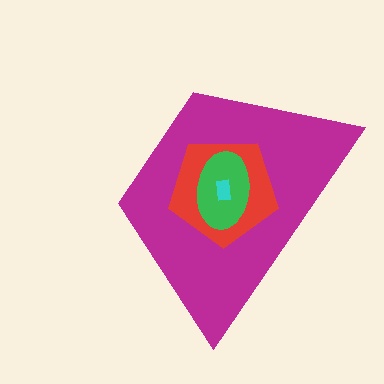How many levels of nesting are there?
4.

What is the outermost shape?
The magenta trapezoid.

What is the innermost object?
The cyan rectangle.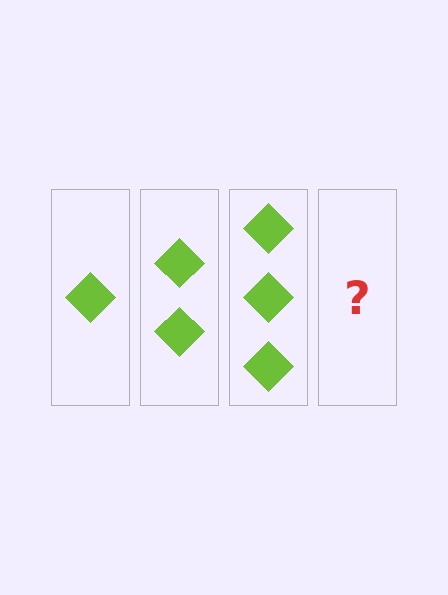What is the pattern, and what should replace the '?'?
The pattern is that each step adds one more diamond. The '?' should be 4 diamonds.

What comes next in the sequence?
The next element should be 4 diamonds.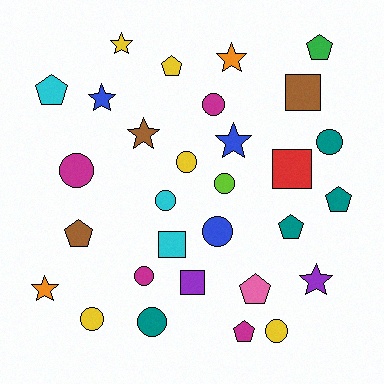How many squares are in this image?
There are 4 squares.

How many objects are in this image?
There are 30 objects.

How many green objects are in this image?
There is 1 green object.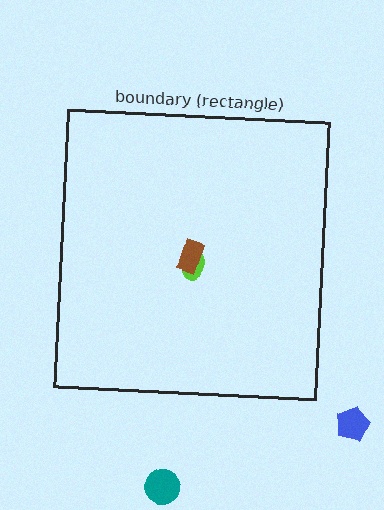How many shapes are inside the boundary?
2 inside, 2 outside.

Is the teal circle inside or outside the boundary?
Outside.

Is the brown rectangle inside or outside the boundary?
Inside.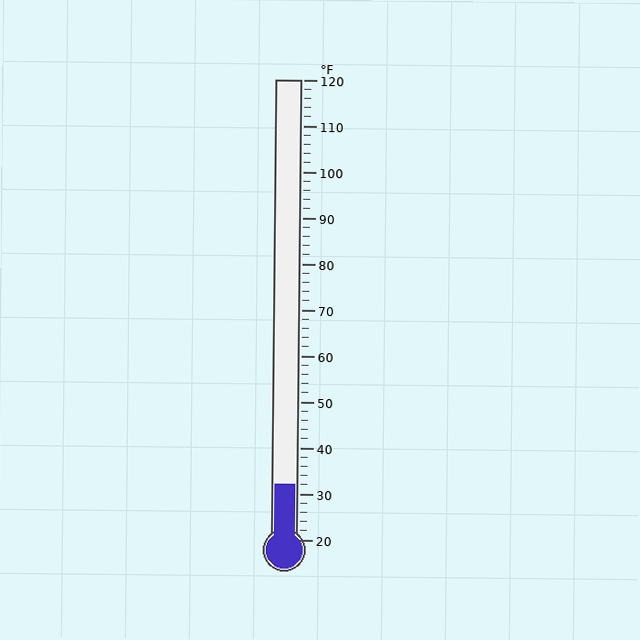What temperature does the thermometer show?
The thermometer shows approximately 32°F.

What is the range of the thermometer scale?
The thermometer scale ranges from 20°F to 120°F.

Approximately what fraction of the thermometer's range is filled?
The thermometer is filled to approximately 10% of its range.